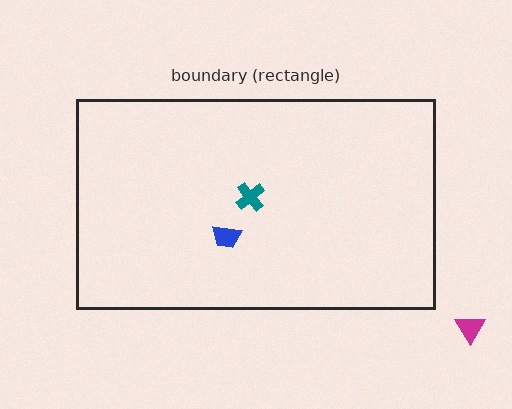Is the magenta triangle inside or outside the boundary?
Outside.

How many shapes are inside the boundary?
2 inside, 1 outside.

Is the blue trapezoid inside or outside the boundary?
Inside.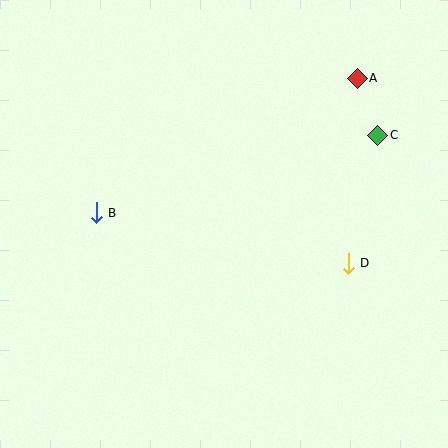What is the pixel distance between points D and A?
The distance between D and A is 185 pixels.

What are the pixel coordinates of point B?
Point B is at (96, 213).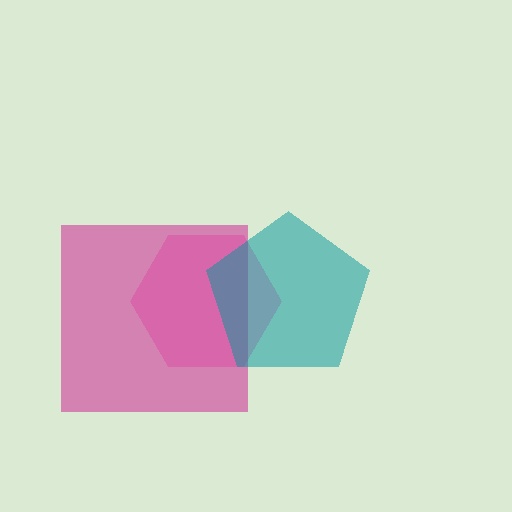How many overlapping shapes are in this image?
There are 3 overlapping shapes in the image.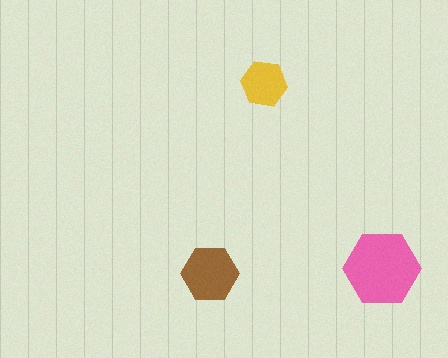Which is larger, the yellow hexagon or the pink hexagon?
The pink one.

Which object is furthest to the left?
The brown hexagon is leftmost.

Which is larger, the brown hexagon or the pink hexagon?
The pink one.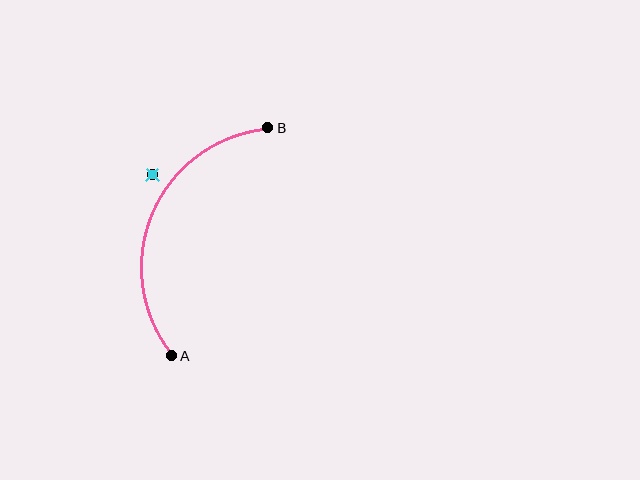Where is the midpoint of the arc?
The arc midpoint is the point on the curve farthest from the straight line joining A and B. It sits to the left of that line.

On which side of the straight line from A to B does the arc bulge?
The arc bulges to the left of the straight line connecting A and B.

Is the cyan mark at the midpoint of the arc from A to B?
No — the cyan mark does not lie on the arc at all. It sits slightly outside the curve.